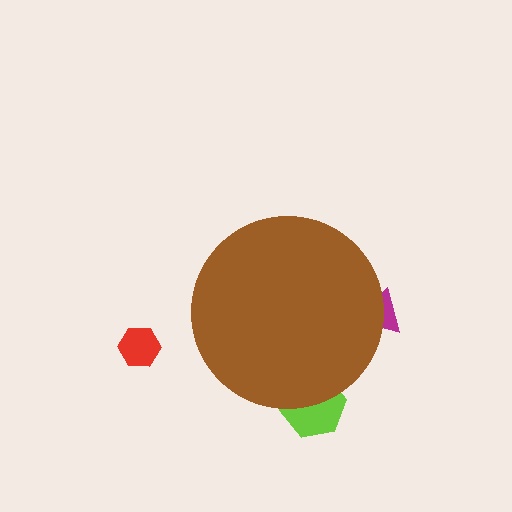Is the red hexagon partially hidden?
No, the red hexagon is fully visible.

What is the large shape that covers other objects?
A brown circle.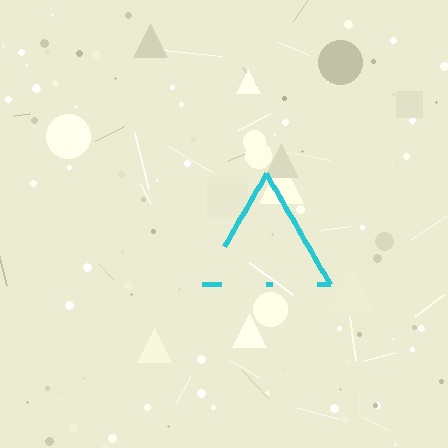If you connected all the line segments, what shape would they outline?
They would outline a triangle.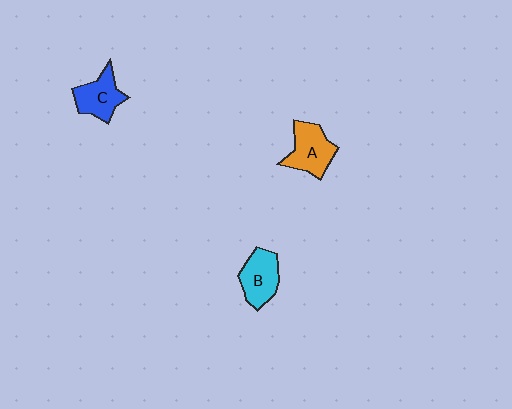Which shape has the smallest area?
Shape C (blue).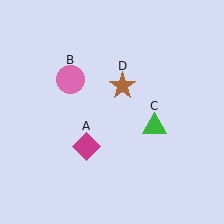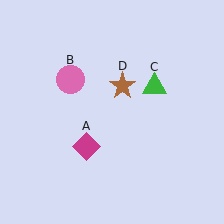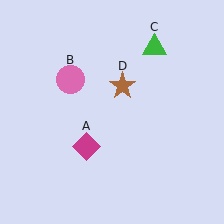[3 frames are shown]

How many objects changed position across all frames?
1 object changed position: green triangle (object C).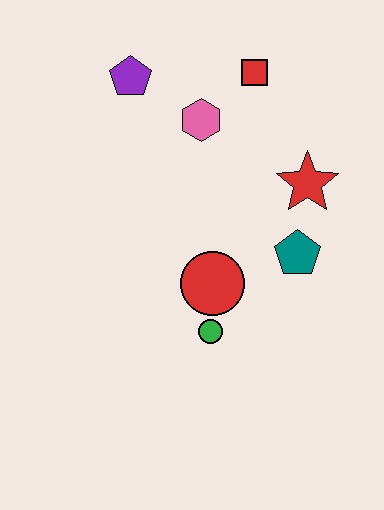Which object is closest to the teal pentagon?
The red star is closest to the teal pentagon.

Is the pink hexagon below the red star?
No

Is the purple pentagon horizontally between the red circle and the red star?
No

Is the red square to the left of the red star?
Yes